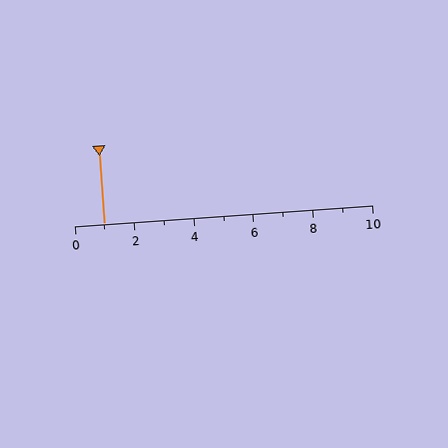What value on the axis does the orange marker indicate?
The marker indicates approximately 1.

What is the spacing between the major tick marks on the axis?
The major ticks are spaced 2 apart.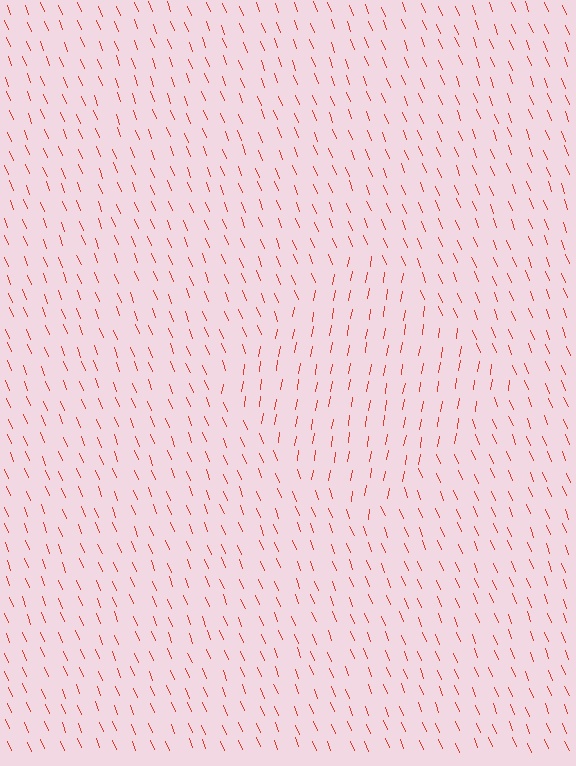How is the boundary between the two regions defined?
The boundary is defined purely by a change in line orientation (approximately 31 degrees difference). All lines are the same color and thickness.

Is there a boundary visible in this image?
Yes, there is a texture boundary formed by a change in line orientation.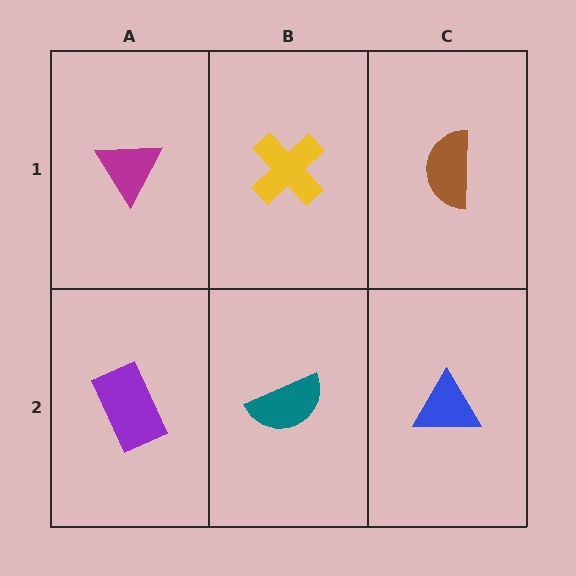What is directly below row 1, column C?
A blue triangle.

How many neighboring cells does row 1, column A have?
2.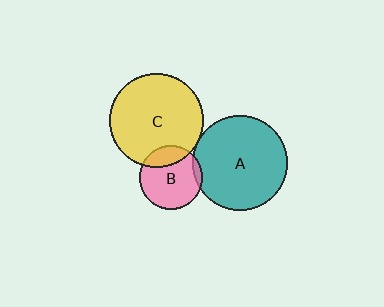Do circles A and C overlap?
Yes.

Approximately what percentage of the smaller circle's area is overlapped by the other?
Approximately 5%.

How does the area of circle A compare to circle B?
Approximately 2.2 times.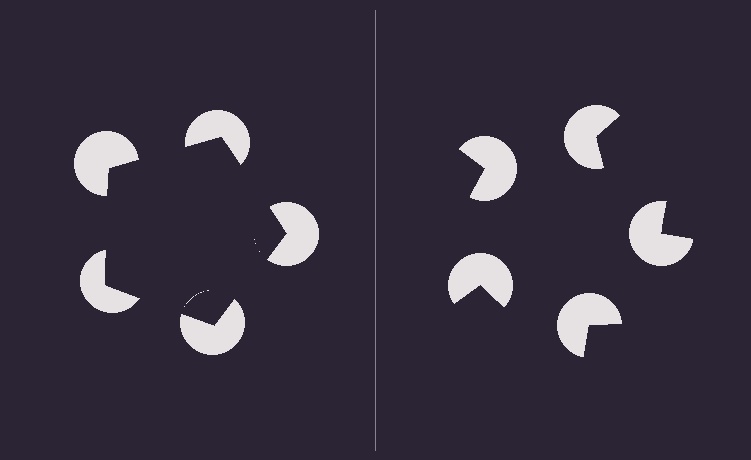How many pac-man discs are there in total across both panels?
10 — 5 on each side.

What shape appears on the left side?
An illusory pentagon.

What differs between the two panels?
The pac-man discs are positioned identically on both sides; only the wedge orientations differ. On the left they align to a pentagon; on the right they are misaligned.